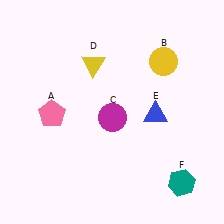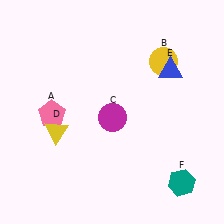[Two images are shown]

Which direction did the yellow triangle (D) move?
The yellow triangle (D) moved down.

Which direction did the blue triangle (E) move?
The blue triangle (E) moved up.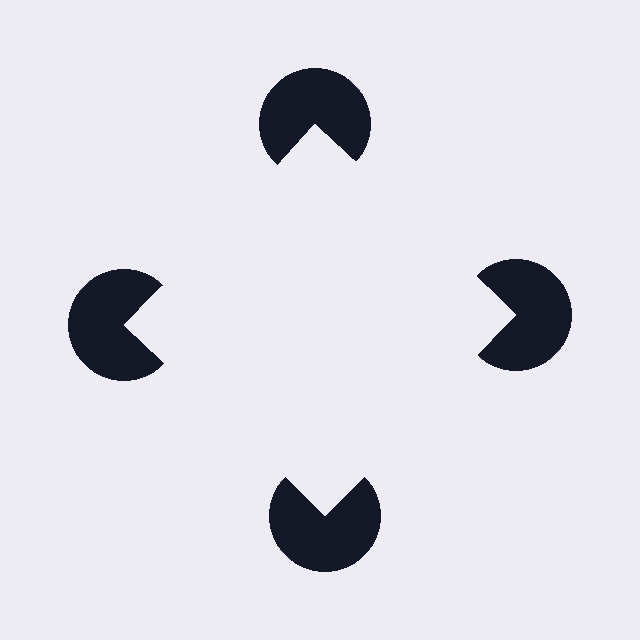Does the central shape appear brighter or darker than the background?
It typically appears slightly brighter than the background, even though no actual brightness change is drawn.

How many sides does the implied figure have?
4 sides.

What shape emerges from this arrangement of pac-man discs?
An illusory square — its edges are inferred from the aligned wedge cuts in the pac-man discs, not physically drawn.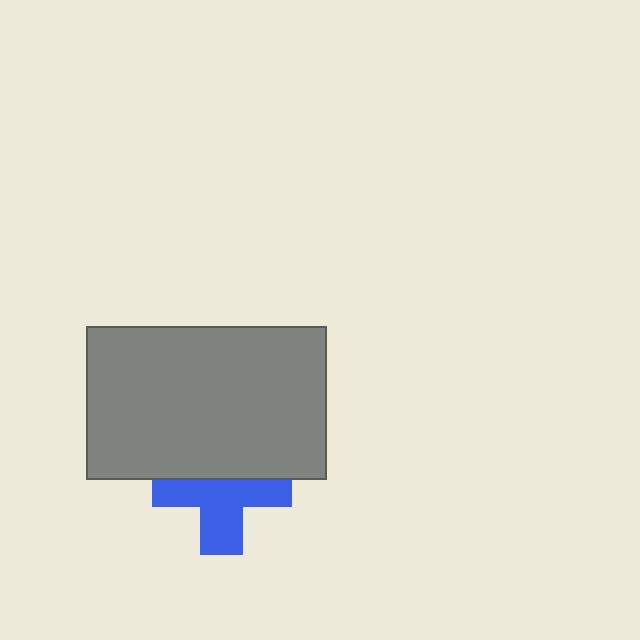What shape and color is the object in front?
The object in front is a gray rectangle.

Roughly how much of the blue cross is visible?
About half of it is visible (roughly 58%).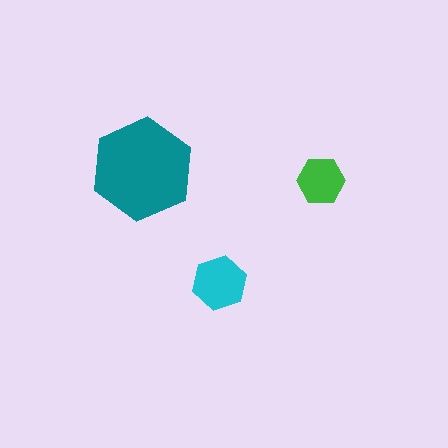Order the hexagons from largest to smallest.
the teal one, the cyan one, the green one.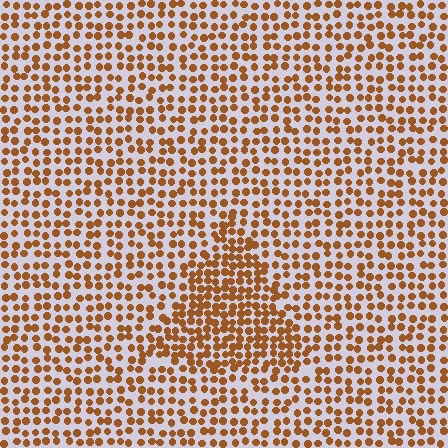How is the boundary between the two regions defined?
The boundary is defined by a change in element density (approximately 1.6x ratio). All elements are the same color, size, and shape.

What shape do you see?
I see a triangle.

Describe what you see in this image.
The image contains small brown elements arranged at two different densities. A triangle-shaped region is visible where the elements are more densely packed than the surrounding area.